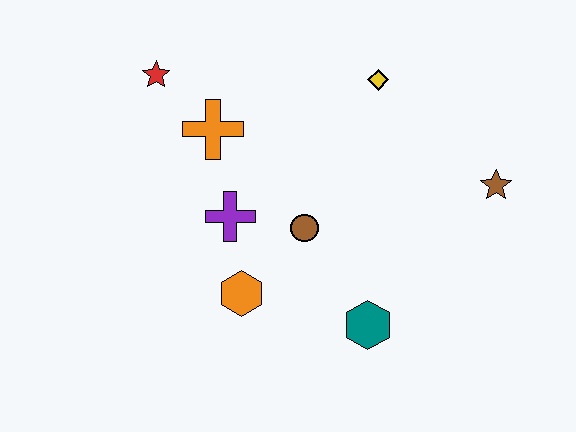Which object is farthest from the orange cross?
The brown star is farthest from the orange cross.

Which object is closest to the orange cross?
The red star is closest to the orange cross.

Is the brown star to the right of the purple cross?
Yes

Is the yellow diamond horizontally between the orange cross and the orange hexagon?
No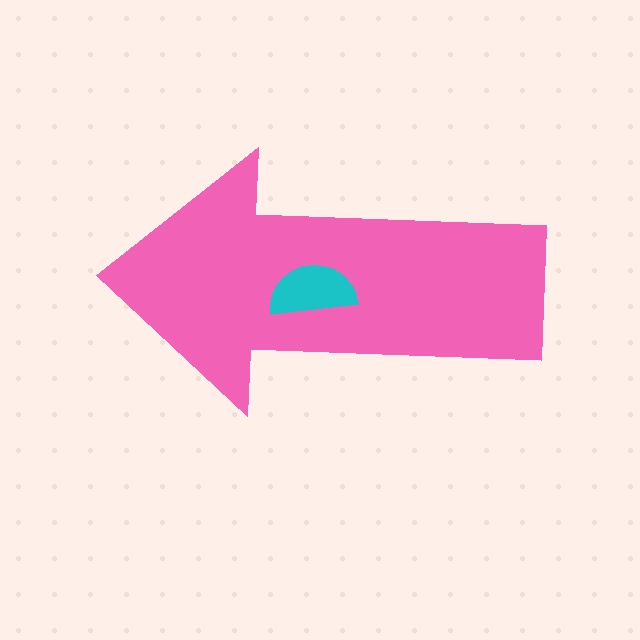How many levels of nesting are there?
2.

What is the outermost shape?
The pink arrow.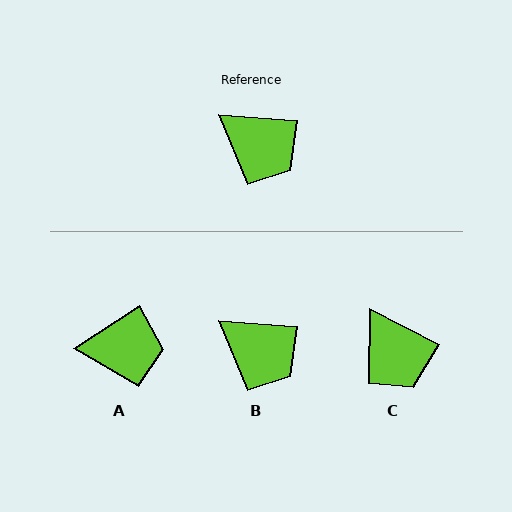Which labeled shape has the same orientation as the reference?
B.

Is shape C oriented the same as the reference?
No, it is off by about 23 degrees.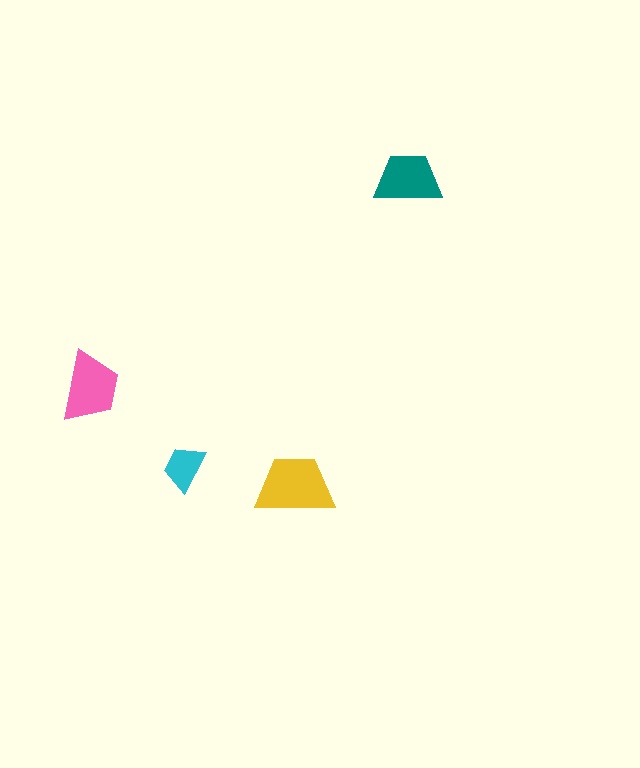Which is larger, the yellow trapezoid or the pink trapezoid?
The yellow one.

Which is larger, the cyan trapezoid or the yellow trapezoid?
The yellow one.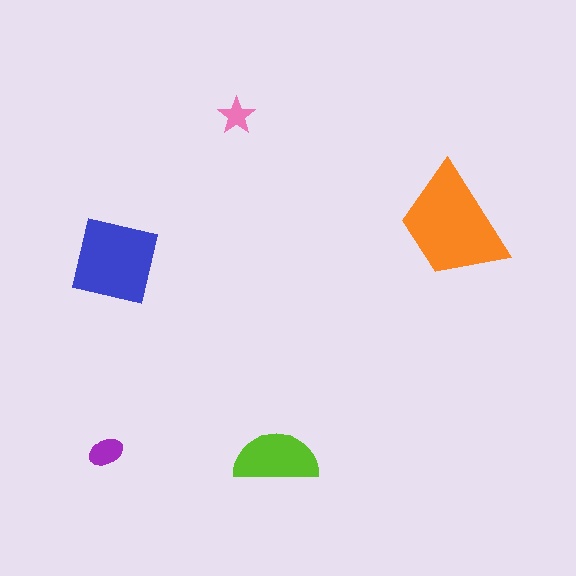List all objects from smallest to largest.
The pink star, the purple ellipse, the lime semicircle, the blue square, the orange trapezoid.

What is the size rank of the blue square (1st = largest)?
2nd.